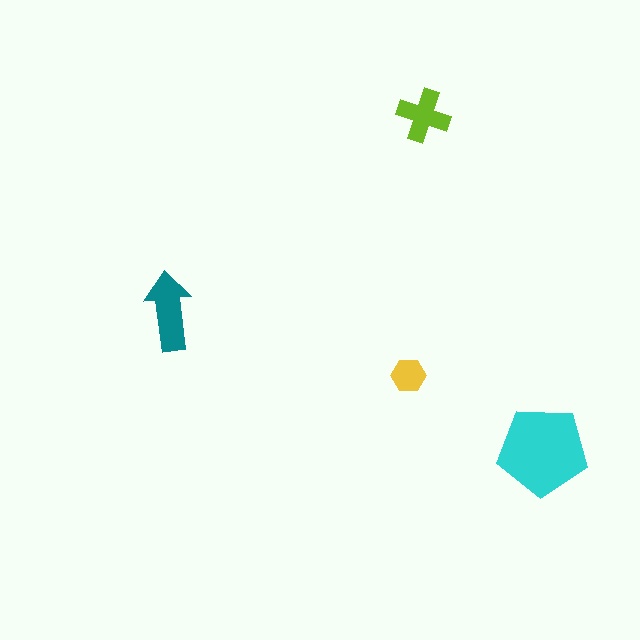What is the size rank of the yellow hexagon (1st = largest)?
4th.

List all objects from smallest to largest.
The yellow hexagon, the lime cross, the teal arrow, the cyan pentagon.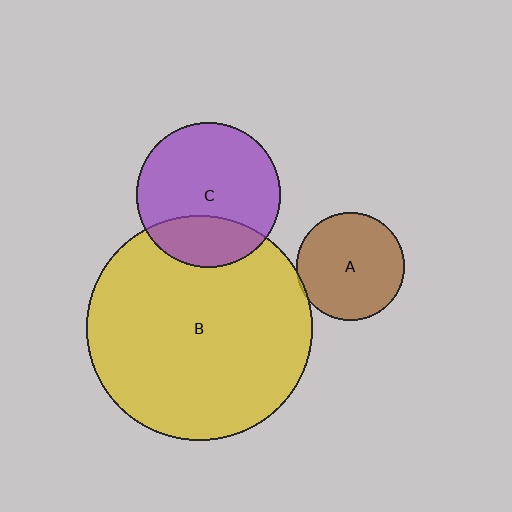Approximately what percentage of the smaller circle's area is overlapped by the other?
Approximately 25%.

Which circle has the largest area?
Circle B (yellow).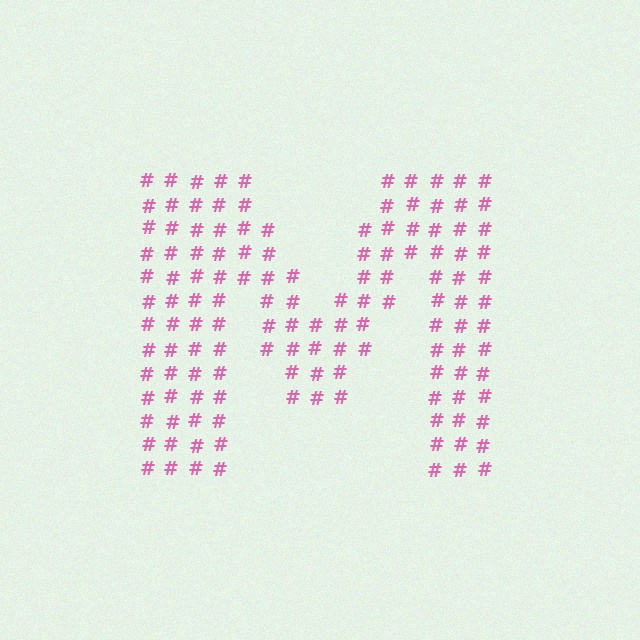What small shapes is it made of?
It is made of small hash symbols.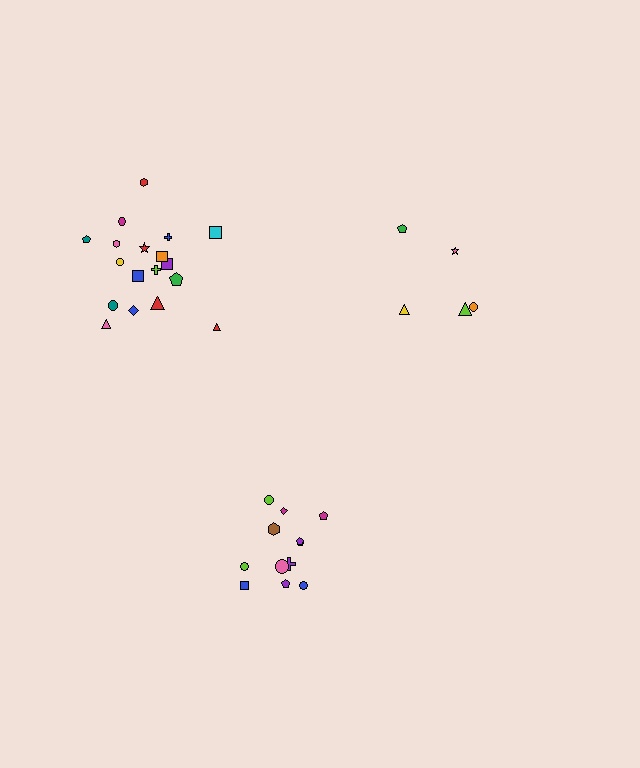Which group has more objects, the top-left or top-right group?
The top-left group.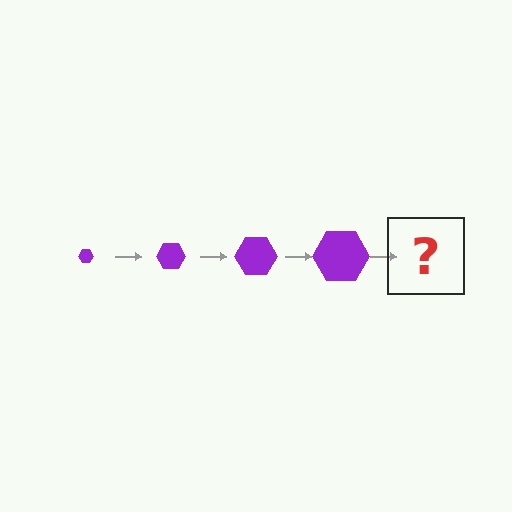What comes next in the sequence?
The next element should be a purple hexagon, larger than the previous one.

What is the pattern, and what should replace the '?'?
The pattern is that the hexagon gets progressively larger each step. The '?' should be a purple hexagon, larger than the previous one.